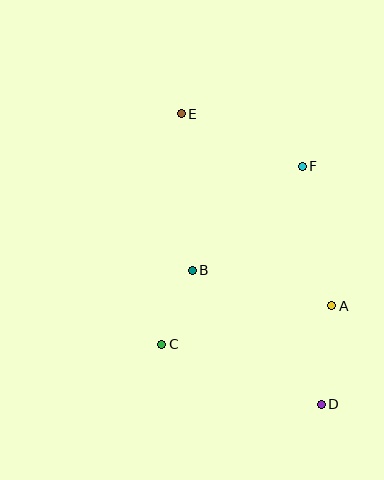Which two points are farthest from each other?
Points D and E are farthest from each other.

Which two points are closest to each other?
Points B and C are closest to each other.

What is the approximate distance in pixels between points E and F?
The distance between E and F is approximately 132 pixels.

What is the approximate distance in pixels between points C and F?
The distance between C and F is approximately 227 pixels.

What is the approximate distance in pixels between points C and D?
The distance between C and D is approximately 170 pixels.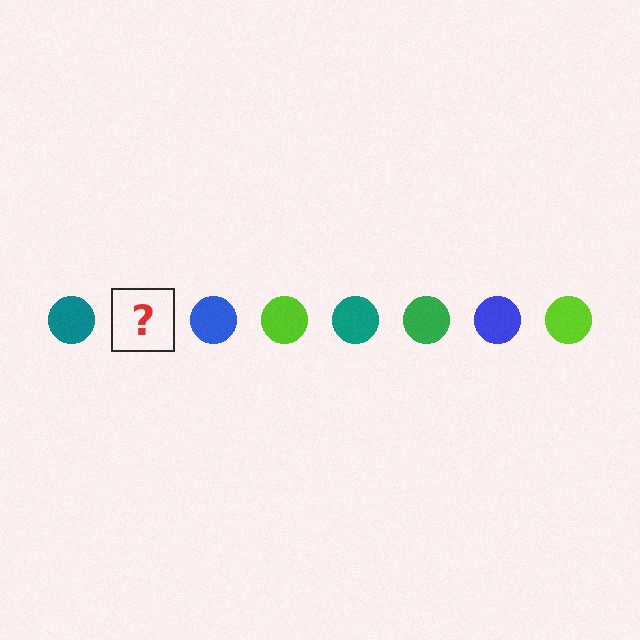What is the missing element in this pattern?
The missing element is a green circle.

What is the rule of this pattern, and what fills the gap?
The rule is that the pattern cycles through teal, green, blue, lime circles. The gap should be filled with a green circle.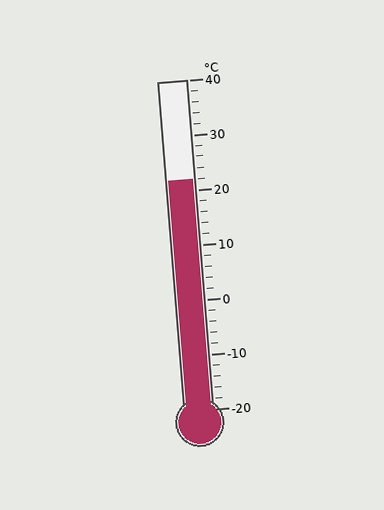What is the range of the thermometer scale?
The thermometer scale ranges from -20°C to 40°C.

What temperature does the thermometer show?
The thermometer shows approximately 22°C.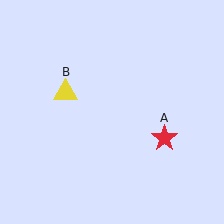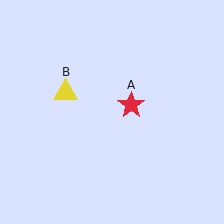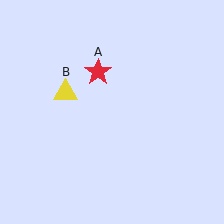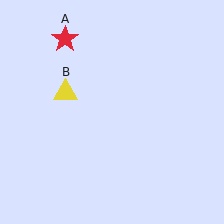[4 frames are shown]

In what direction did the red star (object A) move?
The red star (object A) moved up and to the left.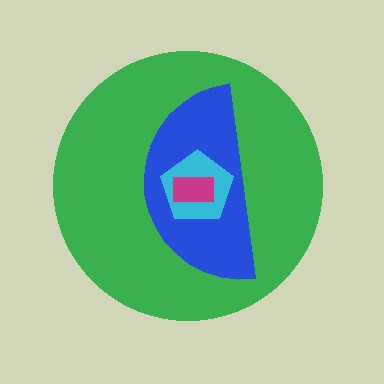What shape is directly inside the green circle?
The blue semicircle.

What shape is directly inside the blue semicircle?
The cyan pentagon.